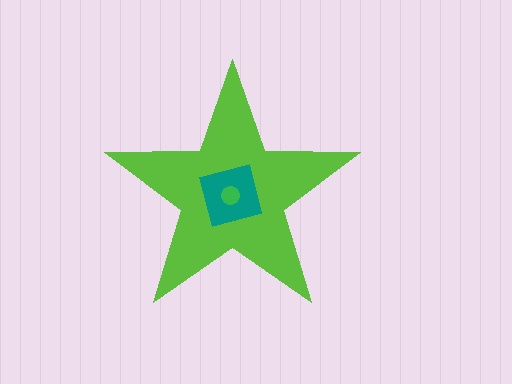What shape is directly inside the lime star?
The teal square.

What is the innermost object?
The green circle.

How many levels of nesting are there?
3.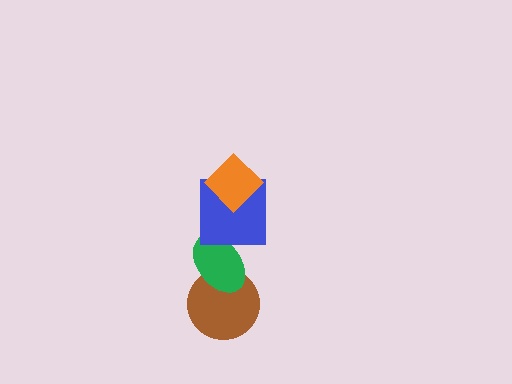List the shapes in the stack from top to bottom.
From top to bottom: the orange diamond, the blue square, the green ellipse, the brown circle.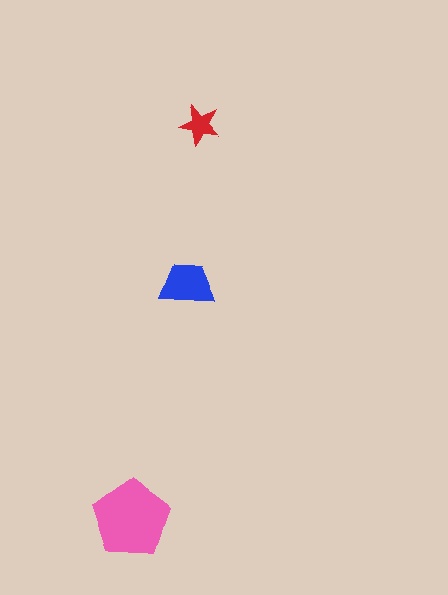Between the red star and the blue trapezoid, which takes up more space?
The blue trapezoid.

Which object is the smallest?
The red star.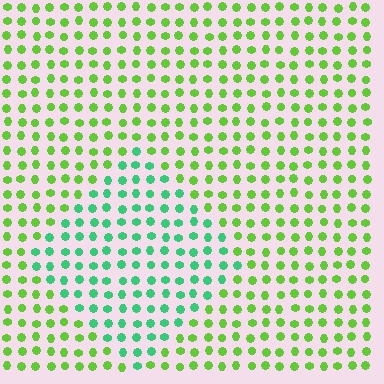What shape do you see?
I see a diamond.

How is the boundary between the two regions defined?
The boundary is defined purely by a slight shift in hue (about 45 degrees). Spacing, size, and orientation are identical on both sides.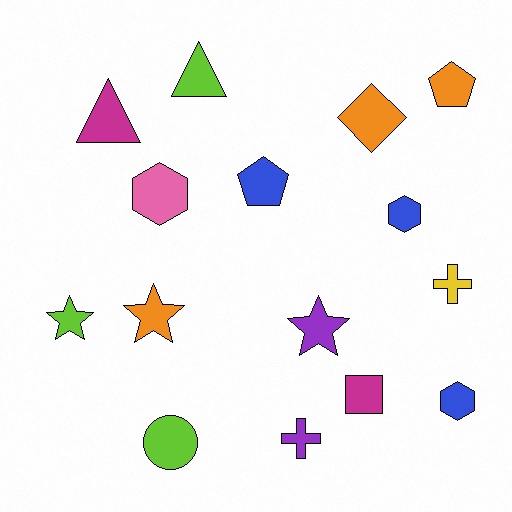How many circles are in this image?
There is 1 circle.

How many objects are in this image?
There are 15 objects.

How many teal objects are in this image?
There are no teal objects.